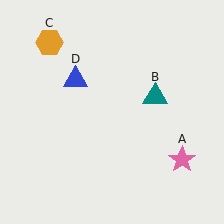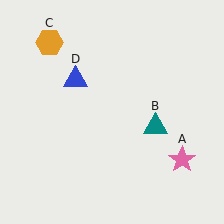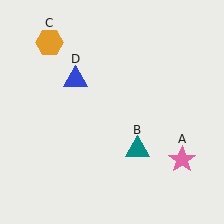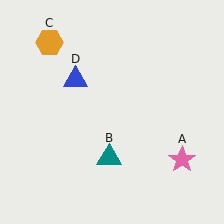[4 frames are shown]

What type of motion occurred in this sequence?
The teal triangle (object B) rotated clockwise around the center of the scene.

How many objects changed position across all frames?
1 object changed position: teal triangle (object B).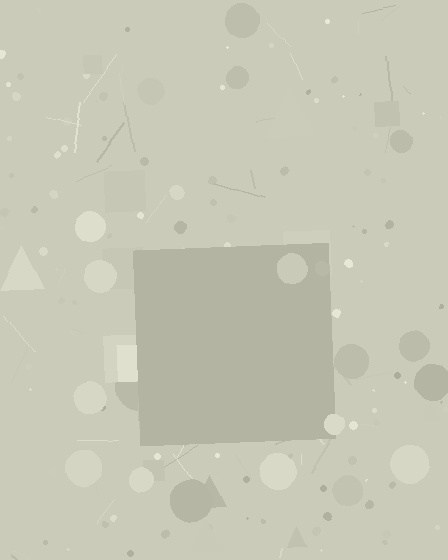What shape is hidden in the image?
A square is hidden in the image.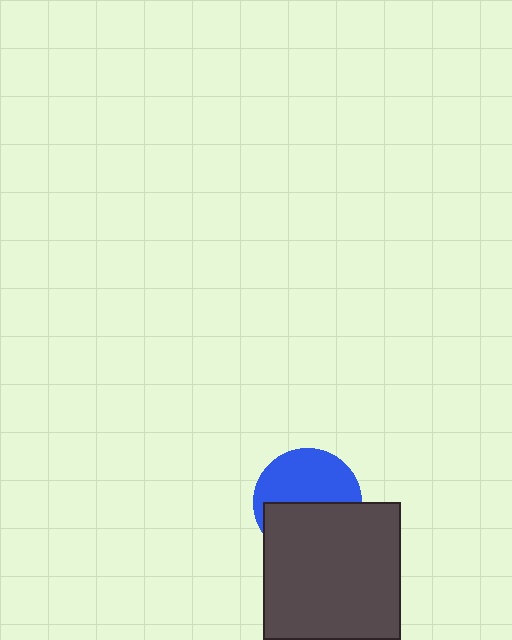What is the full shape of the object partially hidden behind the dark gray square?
The partially hidden object is a blue circle.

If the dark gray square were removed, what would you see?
You would see the complete blue circle.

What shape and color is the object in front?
The object in front is a dark gray square.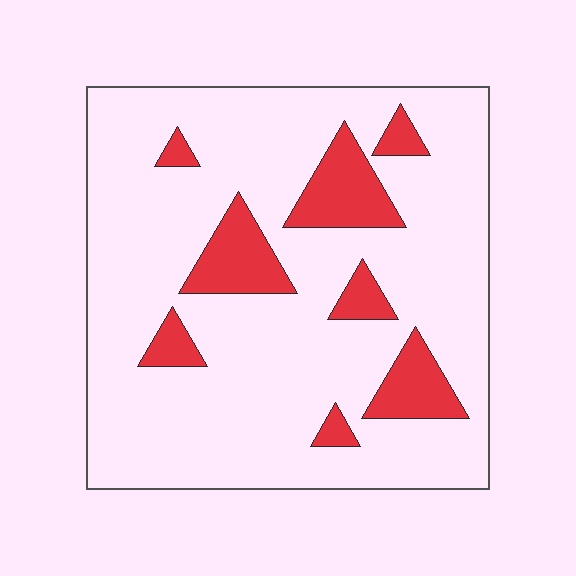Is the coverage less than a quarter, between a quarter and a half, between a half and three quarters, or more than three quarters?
Less than a quarter.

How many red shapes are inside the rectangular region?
8.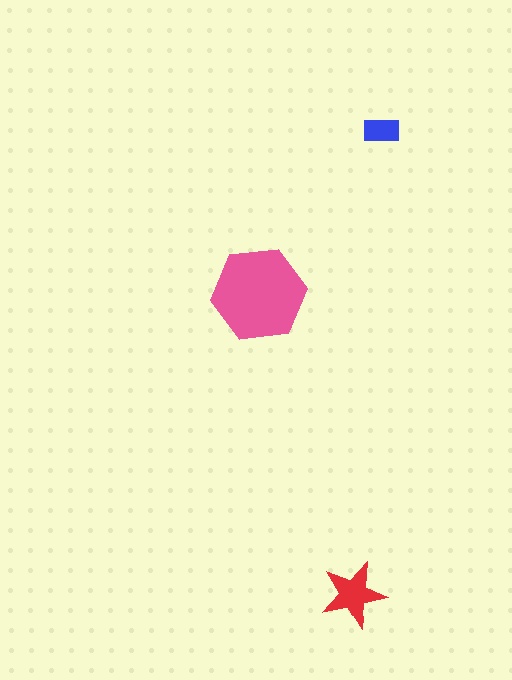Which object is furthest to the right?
The blue rectangle is rightmost.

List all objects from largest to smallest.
The pink hexagon, the red star, the blue rectangle.